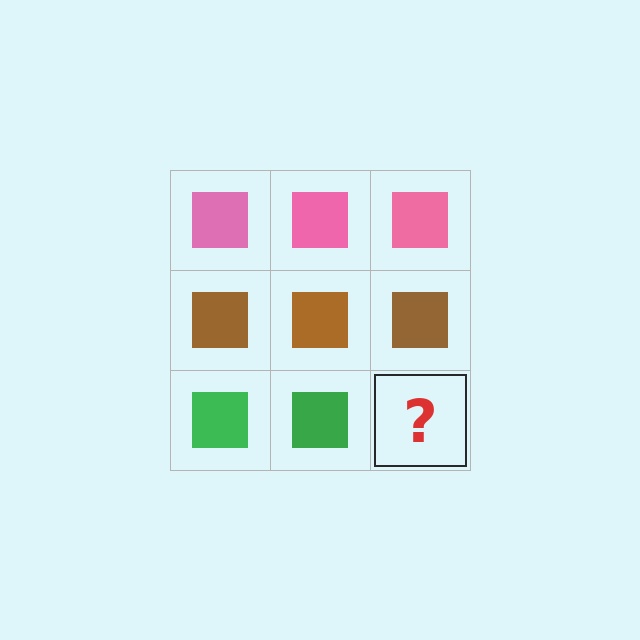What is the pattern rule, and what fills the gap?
The rule is that each row has a consistent color. The gap should be filled with a green square.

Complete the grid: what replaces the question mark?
The question mark should be replaced with a green square.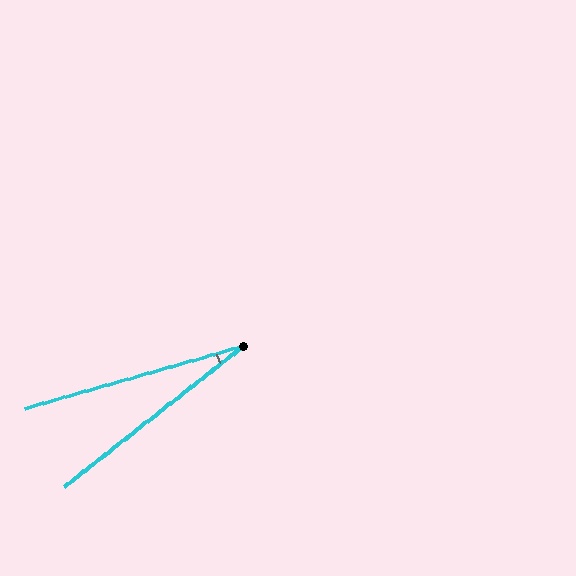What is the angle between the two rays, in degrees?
Approximately 22 degrees.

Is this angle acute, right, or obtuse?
It is acute.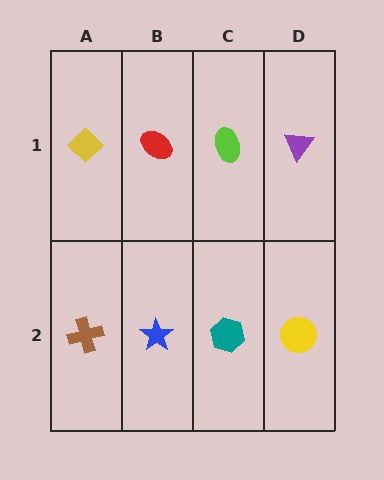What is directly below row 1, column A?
A brown cross.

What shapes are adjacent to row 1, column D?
A yellow circle (row 2, column D), a lime ellipse (row 1, column C).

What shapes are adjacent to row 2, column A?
A yellow diamond (row 1, column A), a blue star (row 2, column B).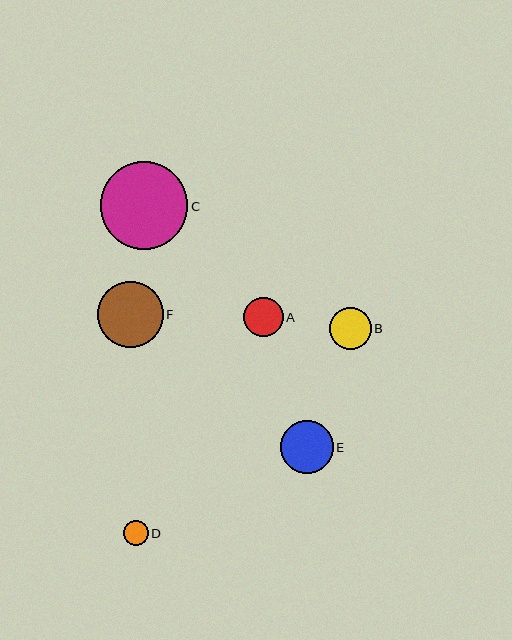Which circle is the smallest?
Circle D is the smallest with a size of approximately 25 pixels.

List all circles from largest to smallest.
From largest to smallest: C, F, E, B, A, D.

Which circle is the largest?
Circle C is the largest with a size of approximately 88 pixels.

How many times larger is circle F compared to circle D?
Circle F is approximately 2.6 times the size of circle D.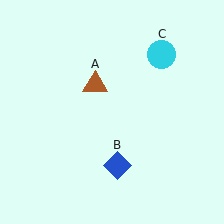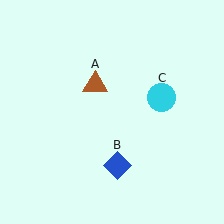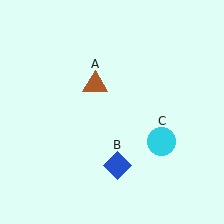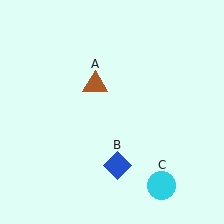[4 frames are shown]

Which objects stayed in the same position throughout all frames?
Brown triangle (object A) and blue diamond (object B) remained stationary.